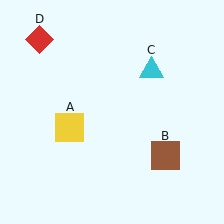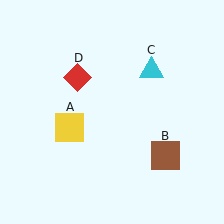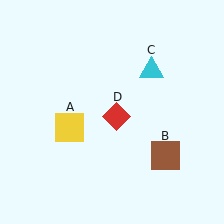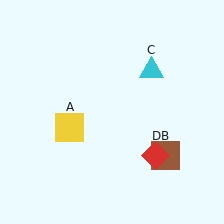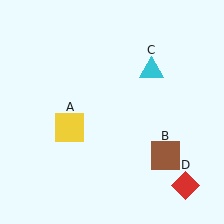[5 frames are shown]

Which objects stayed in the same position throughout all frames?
Yellow square (object A) and brown square (object B) and cyan triangle (object C) remained stationary.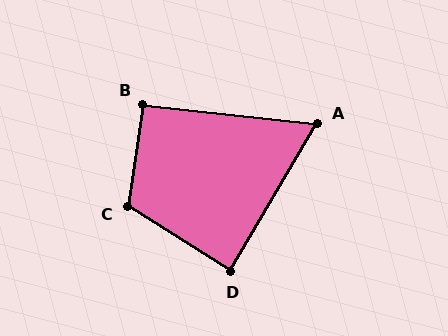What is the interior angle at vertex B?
Approximately 92 degrees (approximately right).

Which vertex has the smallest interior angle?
A, at approximately 66 degrees.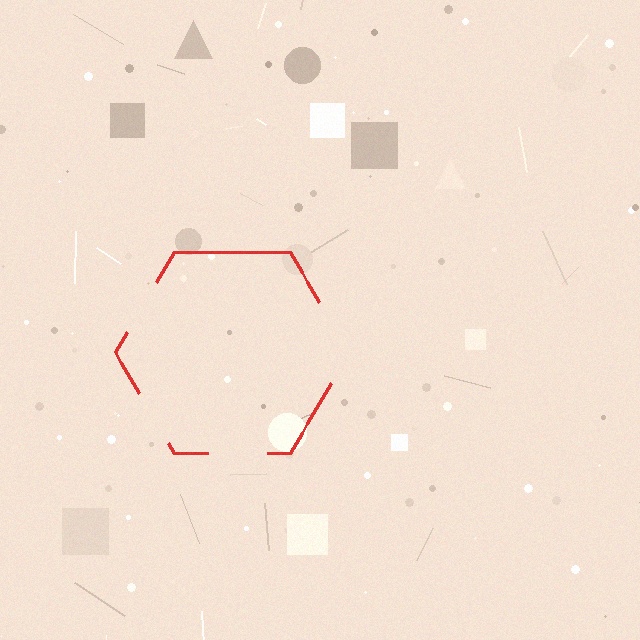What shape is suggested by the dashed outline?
The dashed outline suggests a hexagon.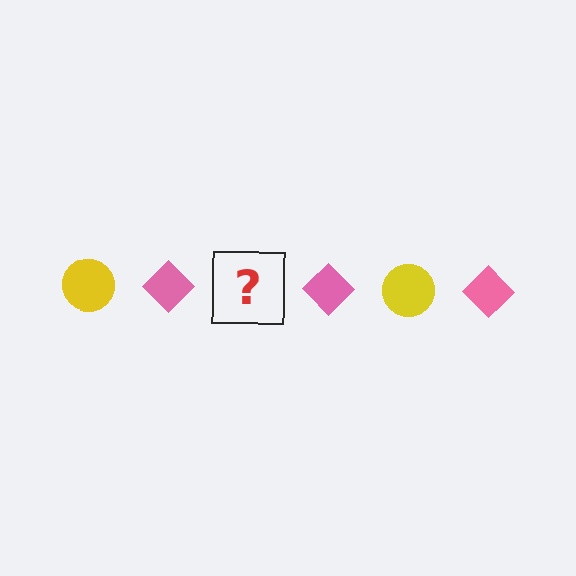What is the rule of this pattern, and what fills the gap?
The rule is that the pattern alternates between yellow circle and pink diamond. The gap should be filled with a yellow circle.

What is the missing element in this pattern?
The missing element is a yellow circle.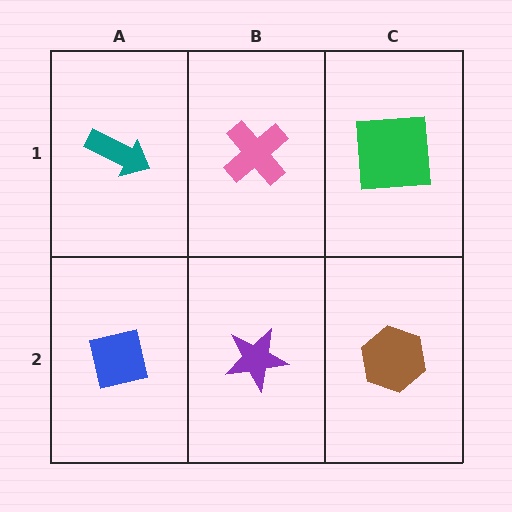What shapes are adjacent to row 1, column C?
A brown hexagon (row 2, column C), a pink cross (row 1, column B).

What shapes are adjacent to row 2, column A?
A teal arrow (row 1, column A), a purple star (row 2, column B).